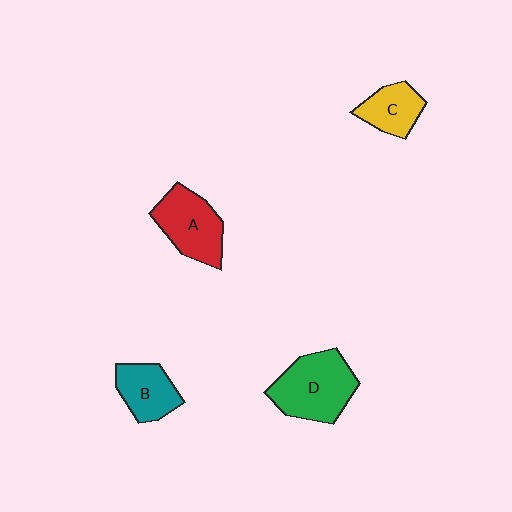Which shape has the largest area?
Shape D (green).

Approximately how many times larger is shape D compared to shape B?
Approximately 1.6 times.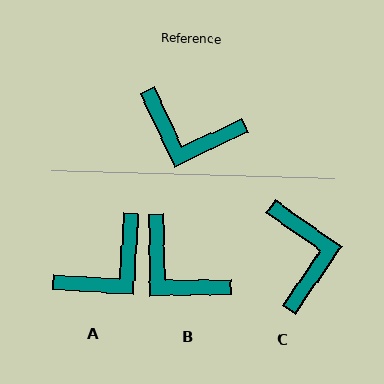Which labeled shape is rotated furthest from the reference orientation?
C, about 120 degrees away.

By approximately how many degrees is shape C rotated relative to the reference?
Approximately 120 degrees counter-clockwise.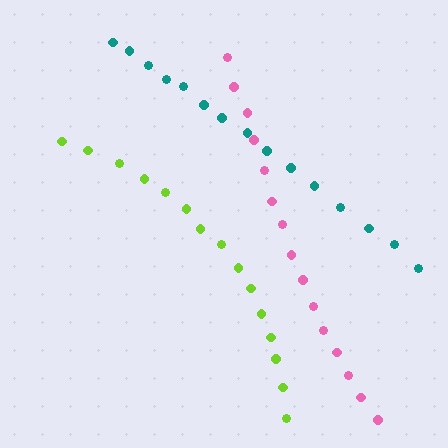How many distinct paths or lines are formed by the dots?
There are 3 distinct paths.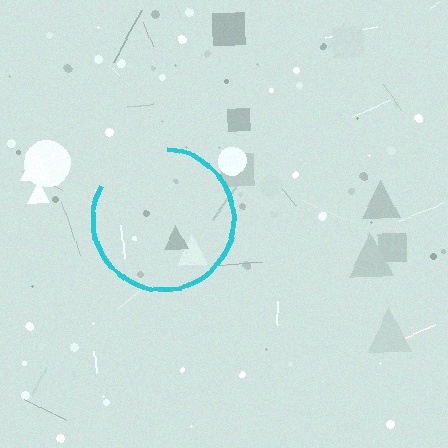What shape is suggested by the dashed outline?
The dashed outline suggests a circle.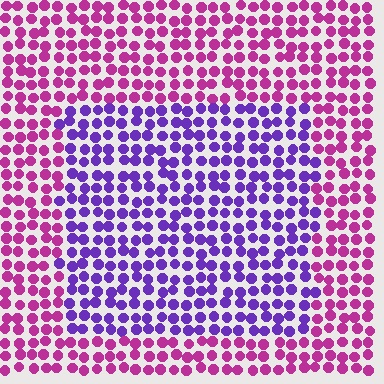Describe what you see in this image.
The image is filled with small magenta elements in a uniform arrangement. A rectangle-shaped region is visible where the elements are tinted to a slightly different hue, forming a subtle color boundary.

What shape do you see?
I see a rectangle.